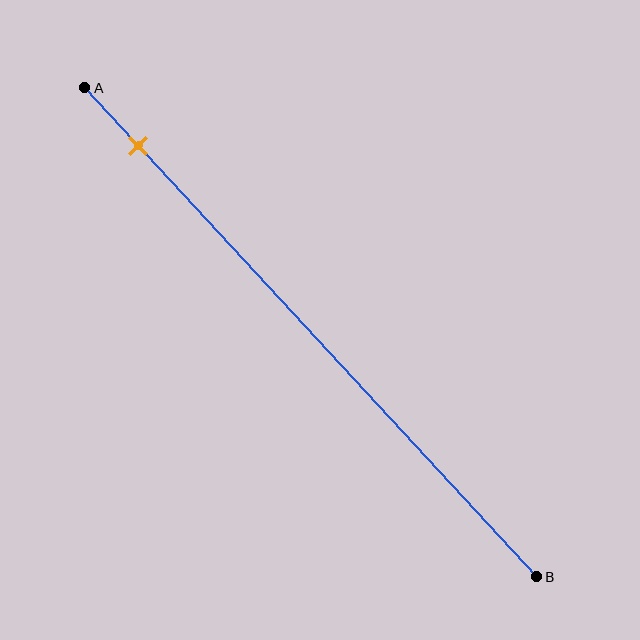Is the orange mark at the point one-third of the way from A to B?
No, the mark is at about 10% from A, not at the 33% one-third point.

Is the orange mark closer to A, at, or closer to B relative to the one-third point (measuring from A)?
The orange mark is closer to point A than the one-third point of segment AB.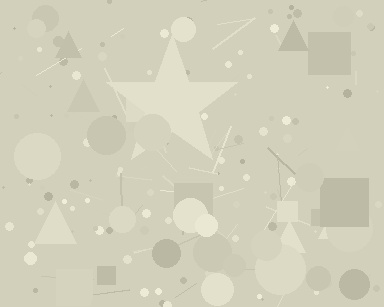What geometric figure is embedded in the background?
A star is embedded in the background.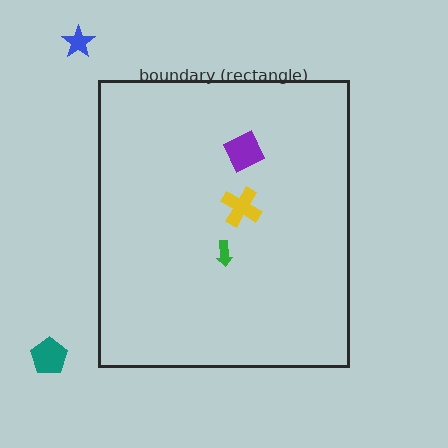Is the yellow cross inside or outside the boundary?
Inside.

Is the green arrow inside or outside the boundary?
Inside.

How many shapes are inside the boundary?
3 inside, 2 outside.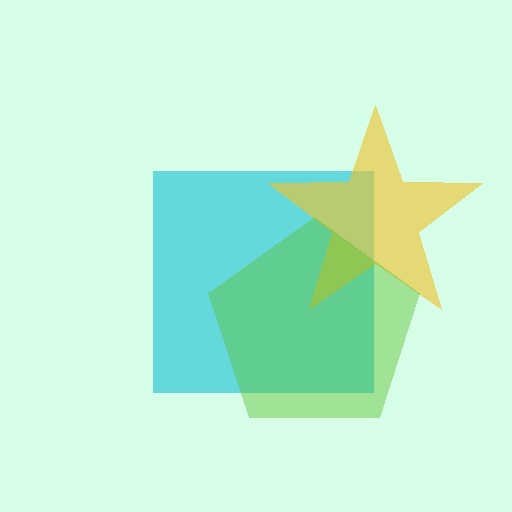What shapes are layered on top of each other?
The layered shapes are: a cyan square, a yellow star, a lime pentagon.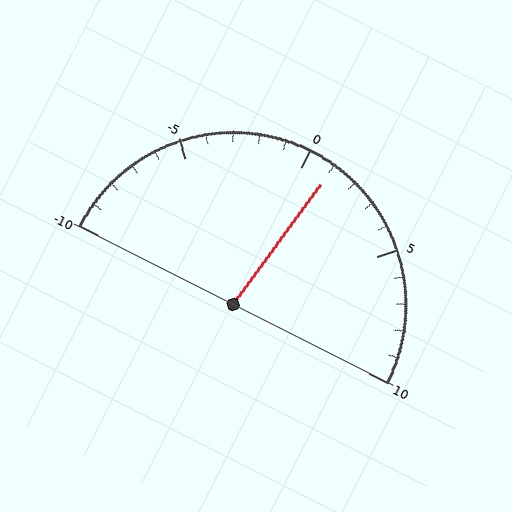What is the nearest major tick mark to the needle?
The nearest major tick mark is 0.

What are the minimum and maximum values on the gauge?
The gauge ranges from -10 to 10.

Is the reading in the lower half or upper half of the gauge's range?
The reading is in the upper half of the range (-10 to 10).